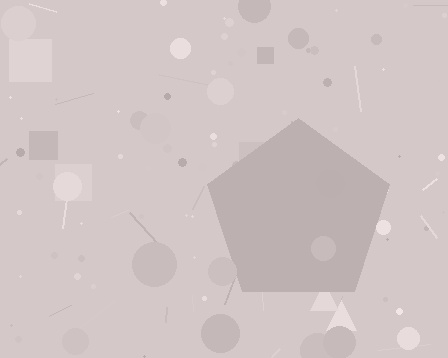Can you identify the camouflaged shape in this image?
The camouflaged shape is a pentagon.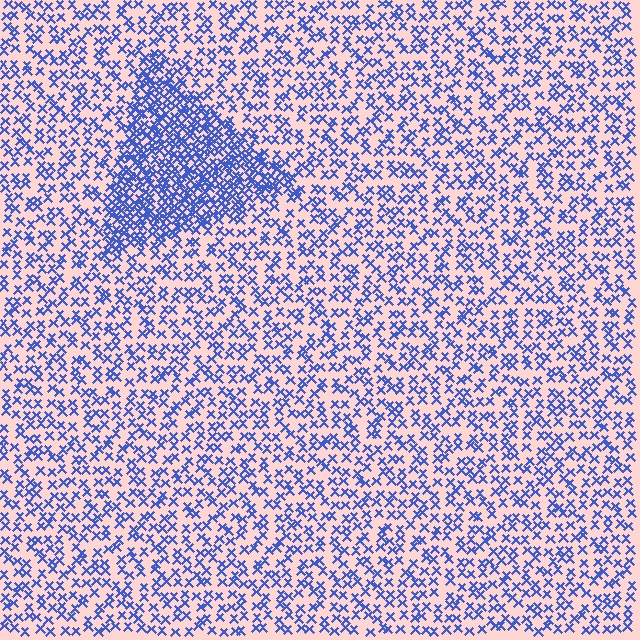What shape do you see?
I see a triangle.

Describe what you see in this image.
The image contains small blue elements arranged at two different densities. A triangle-shaped region is visible where the elements are more densely packed than the surrounding area.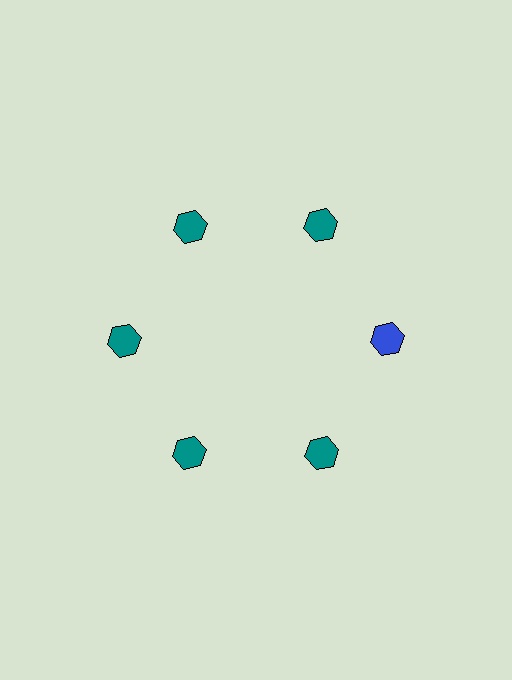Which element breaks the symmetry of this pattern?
The blue hexagon at roughly the 3 o'clock position breaks the symmetry. All other shapes are teal hexagons.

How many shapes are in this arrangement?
There are 6 shapes arranged in a ring pattern.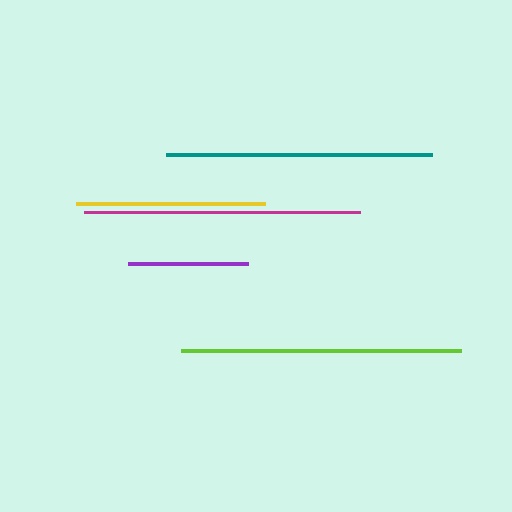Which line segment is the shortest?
The purple line is the shortest at approximately 120 pixels.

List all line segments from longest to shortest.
From longest to shortest: lime, magenta, teal, yellow, purple.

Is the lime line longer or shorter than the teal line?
The lime line is longer than the teal line.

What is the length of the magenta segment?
The magenta segment is approximately 275 pixels long.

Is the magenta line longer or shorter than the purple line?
The magenta line is longer than the purple line.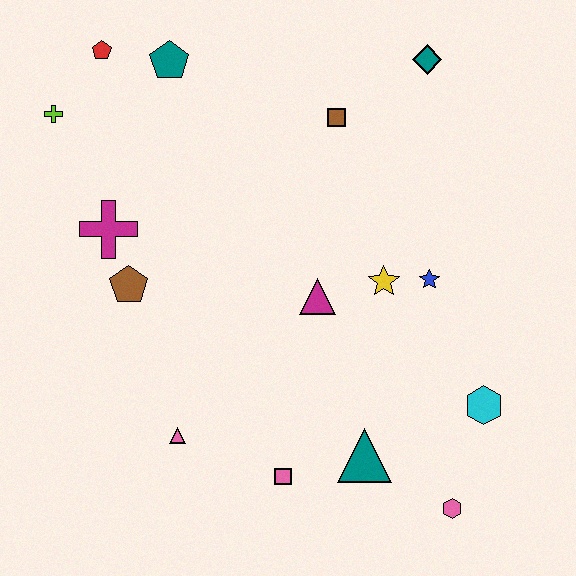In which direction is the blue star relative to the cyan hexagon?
The blue star is above the cyan hexagon.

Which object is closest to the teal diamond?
The brown square is closest to the teal diamond.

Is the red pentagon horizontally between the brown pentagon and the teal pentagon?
No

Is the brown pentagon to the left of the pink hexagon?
Yes